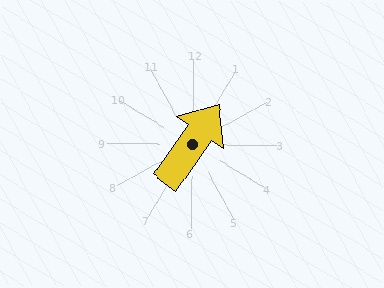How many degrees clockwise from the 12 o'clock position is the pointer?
Approximately 35 degrees.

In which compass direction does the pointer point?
Northeast.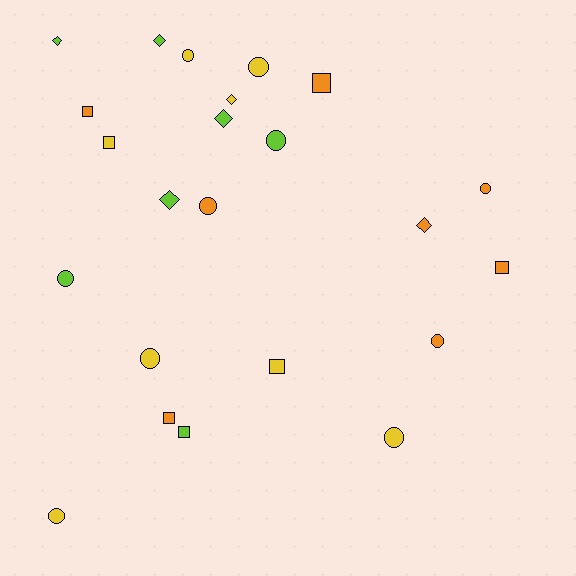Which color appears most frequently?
Orange, with 8 objects.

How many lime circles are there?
There are 2 lime circles.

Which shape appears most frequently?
Circle, with 10 objects.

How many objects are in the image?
There are 23 objects.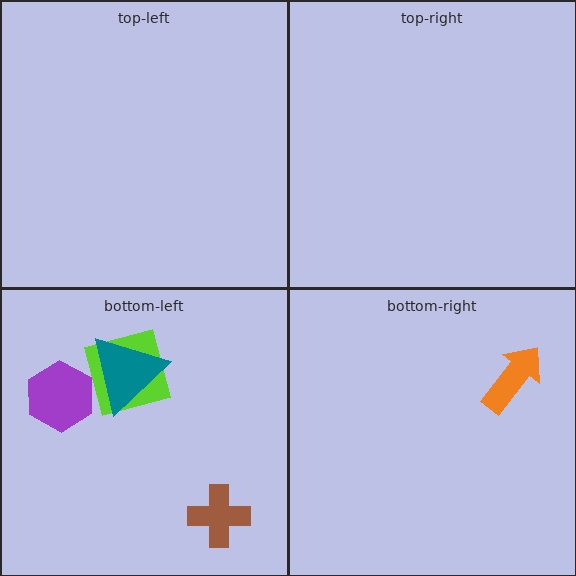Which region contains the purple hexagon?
The bottom-left region.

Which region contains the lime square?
The bottom-left region.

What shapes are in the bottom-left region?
The brown cross, the lime square, the purple hexagon, the teal triangle.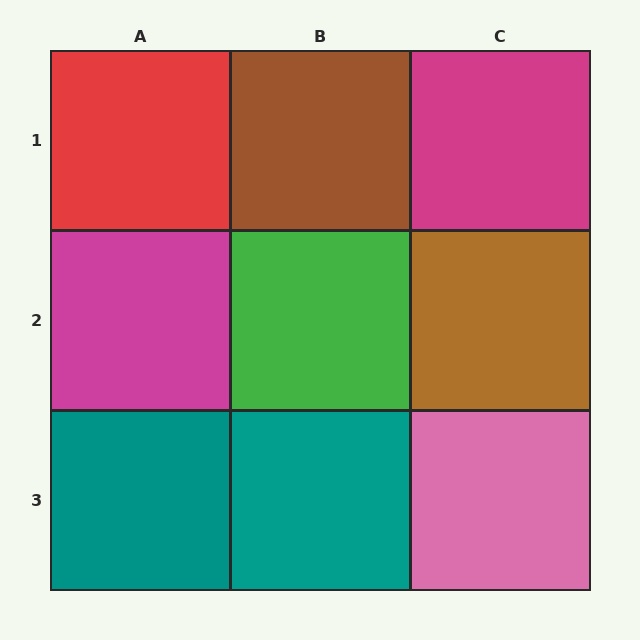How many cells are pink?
1 cell is pink.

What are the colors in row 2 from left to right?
Magenta, green, brown.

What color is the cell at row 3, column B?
Teal.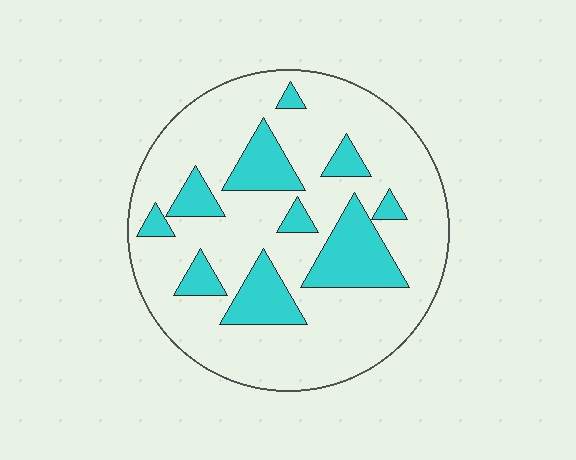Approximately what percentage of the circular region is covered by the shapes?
Approximately 25%.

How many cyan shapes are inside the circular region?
10.